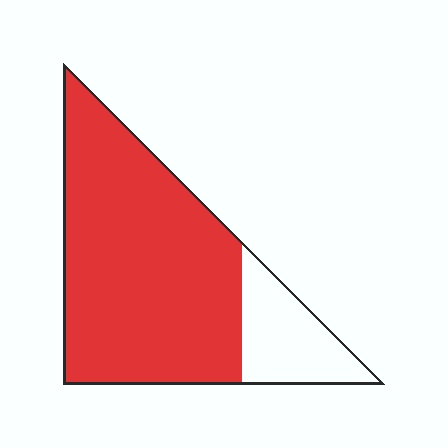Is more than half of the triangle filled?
Yes.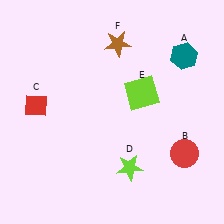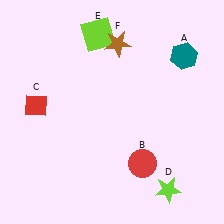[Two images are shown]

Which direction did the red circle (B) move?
The red circle (B) moved left.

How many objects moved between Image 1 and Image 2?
3 objects moved between the two images.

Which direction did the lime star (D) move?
The lime star (D) moved right.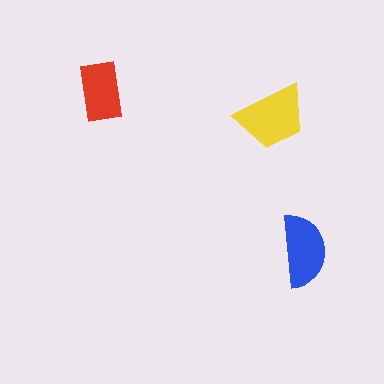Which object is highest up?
The red rectangle is topmost.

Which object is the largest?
The yellow trapezoid.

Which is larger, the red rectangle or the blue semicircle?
The blue semicircle.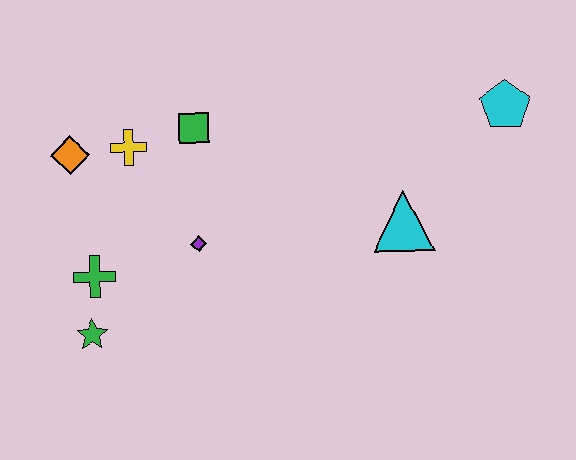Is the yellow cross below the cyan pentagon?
Yes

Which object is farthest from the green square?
The cyan pentagon is farthest from the green square.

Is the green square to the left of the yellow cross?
No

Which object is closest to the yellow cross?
The orange diamond is closest to the yellow cross.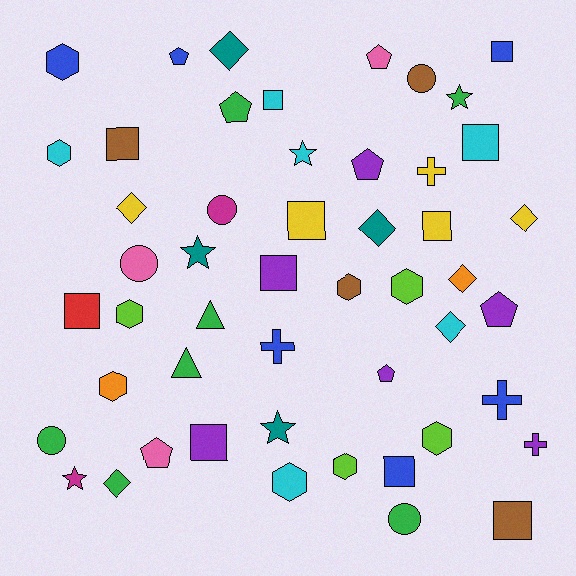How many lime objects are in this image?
There are 4 lime objects.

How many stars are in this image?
There are 5 stars.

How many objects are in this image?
There are 50 objects.